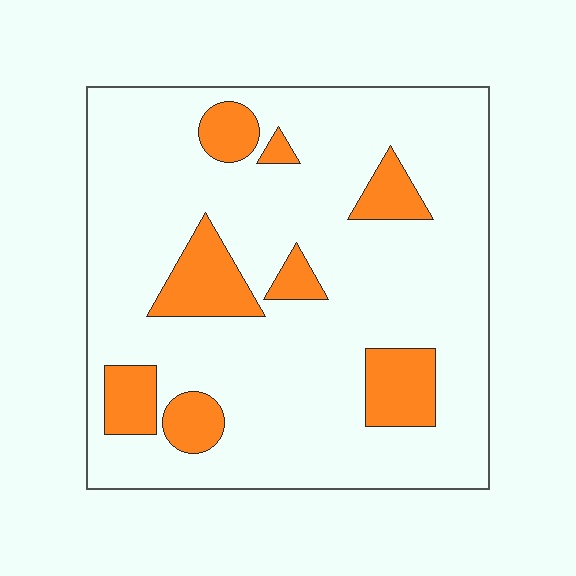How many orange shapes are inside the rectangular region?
8.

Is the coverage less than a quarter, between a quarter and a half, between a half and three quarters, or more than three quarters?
Less than a quarter.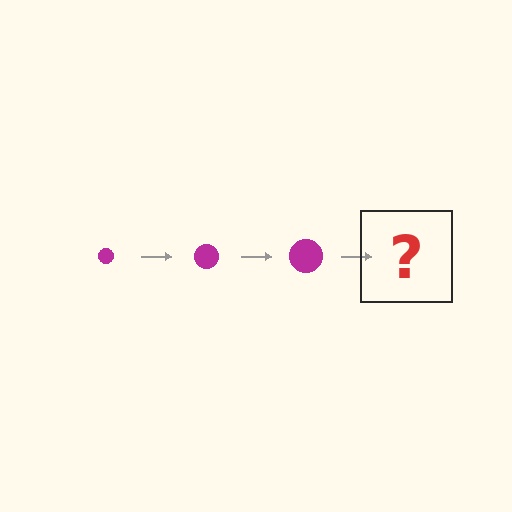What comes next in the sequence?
The next element should be a magenta circle, larger than the previous one.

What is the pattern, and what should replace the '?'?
The pattern is that the circle gets progressively larger each step. The '?' should be a magenta circle, larger than the previous one.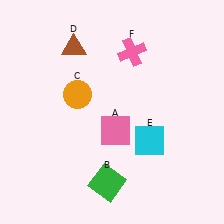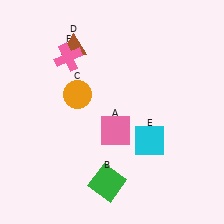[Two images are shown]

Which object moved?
The pink cross (F) moved left.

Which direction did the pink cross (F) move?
The pink cross (F) moved left.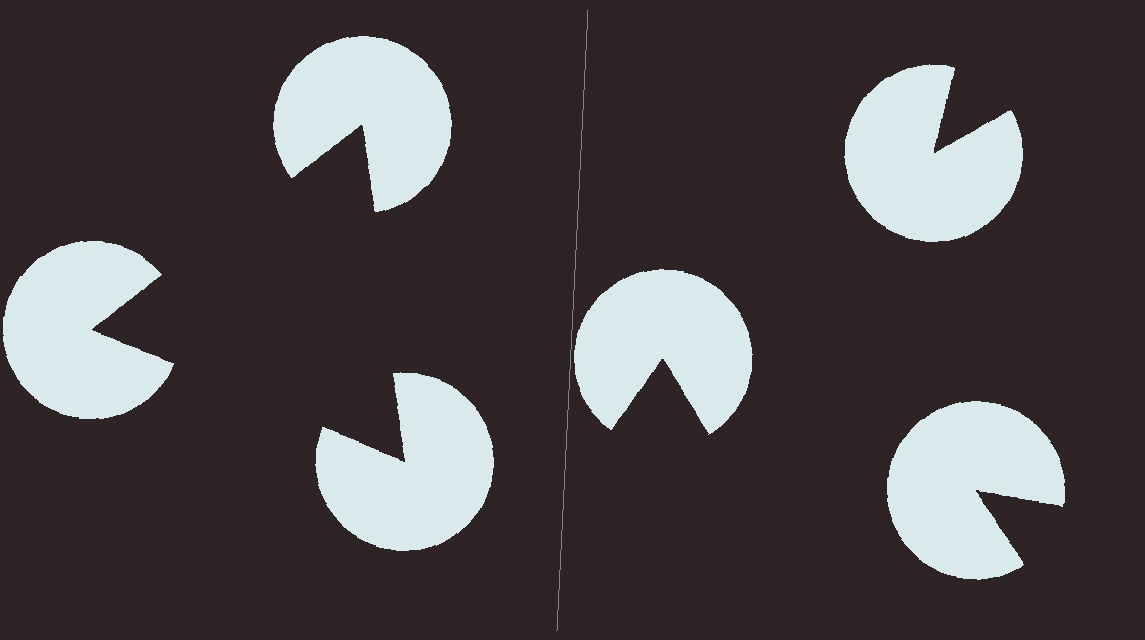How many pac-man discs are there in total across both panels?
6 — 3 on each side.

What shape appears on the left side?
An illusory triangle.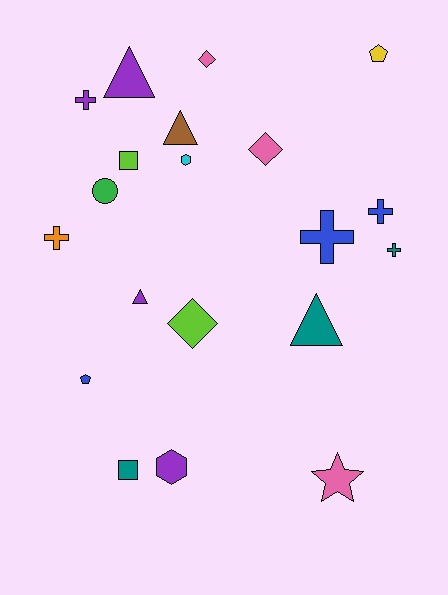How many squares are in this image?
There are 2 squares.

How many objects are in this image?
There are 20 objects.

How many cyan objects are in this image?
There is 1 cyan object.